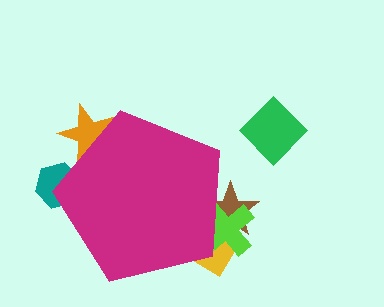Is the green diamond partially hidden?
No, the green diamond is fully visible.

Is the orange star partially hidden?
Yes, the orange star is partially hidden behind the magenta pentagon.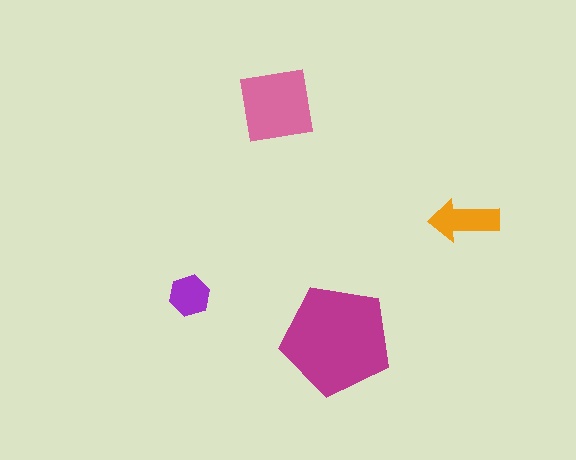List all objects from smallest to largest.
The purple hexagon, the orange arrow, the pink square, the magenta pentagon.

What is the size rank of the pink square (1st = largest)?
2nd.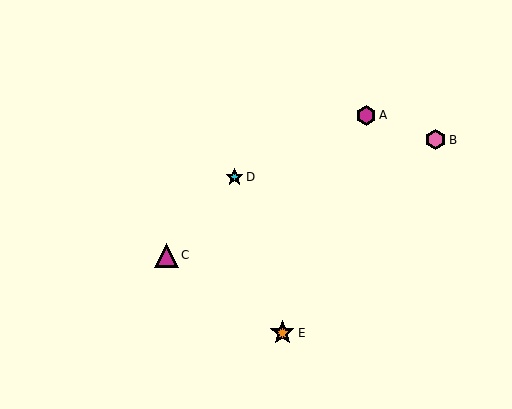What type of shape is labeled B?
Shape B is a pink hexagon.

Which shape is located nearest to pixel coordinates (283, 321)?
The orange star (labeled E) at (282, 333) is nearest to that location.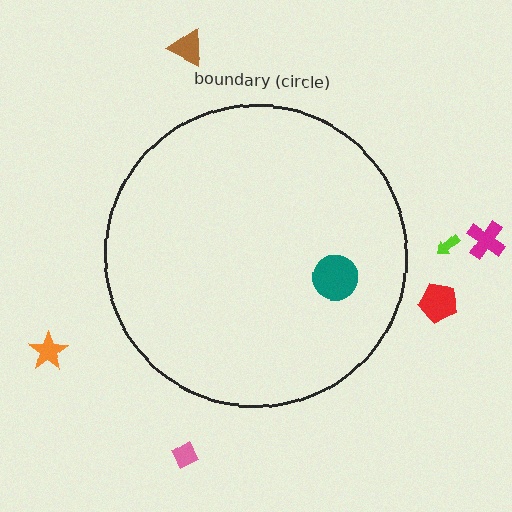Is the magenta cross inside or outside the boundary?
Outside.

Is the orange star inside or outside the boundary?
Outside.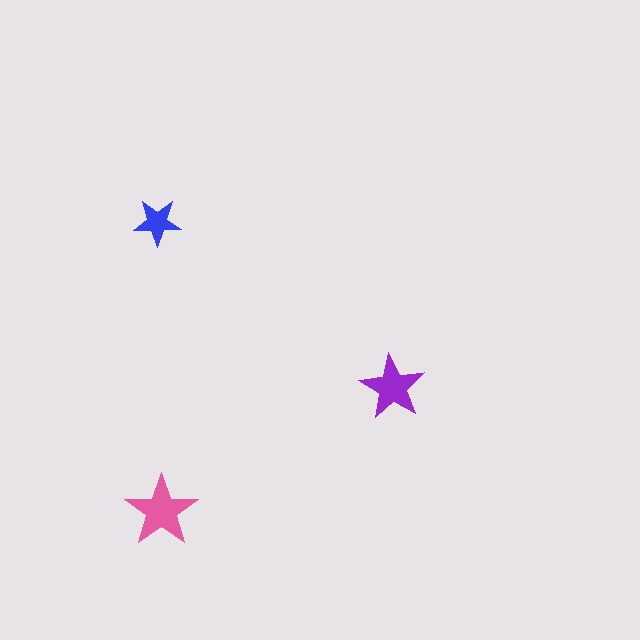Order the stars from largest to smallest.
the pink one, the purple one, the blue one.